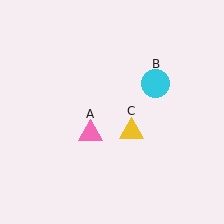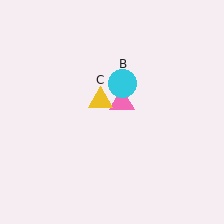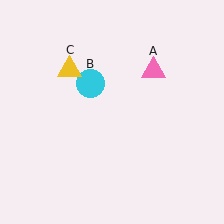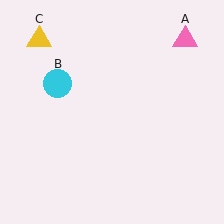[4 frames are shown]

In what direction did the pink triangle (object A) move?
The pink triangle (object A) moved up and to the right.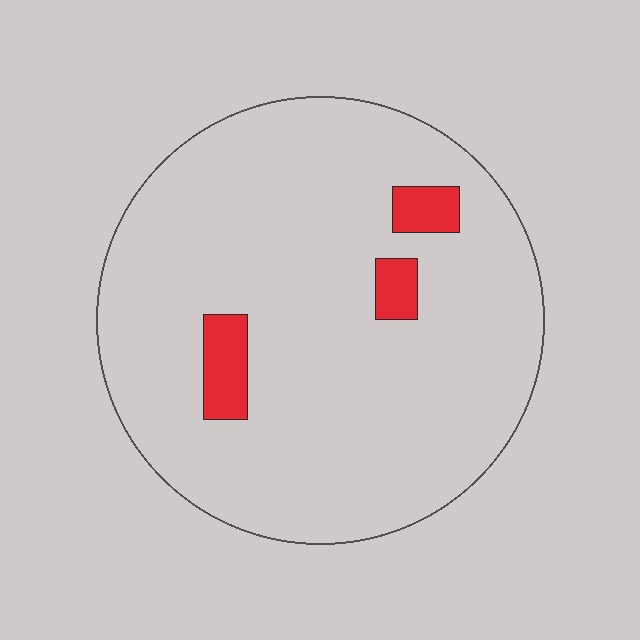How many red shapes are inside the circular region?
3.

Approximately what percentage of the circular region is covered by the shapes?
Approximately 5%.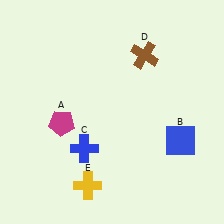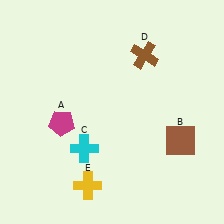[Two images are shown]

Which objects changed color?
B changed from blue to brown. C changed from blue to cyan.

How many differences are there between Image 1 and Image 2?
There are 2 differences between the two images.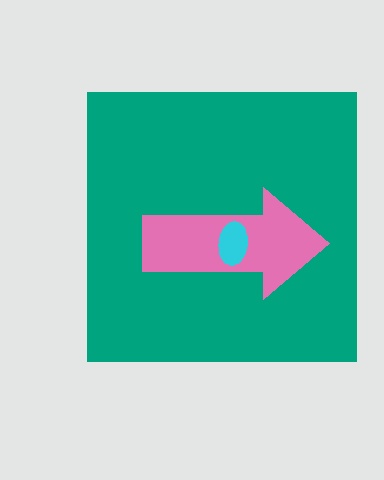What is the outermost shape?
The teal square.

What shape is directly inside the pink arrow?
The cyan ellipse.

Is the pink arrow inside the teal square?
Yes.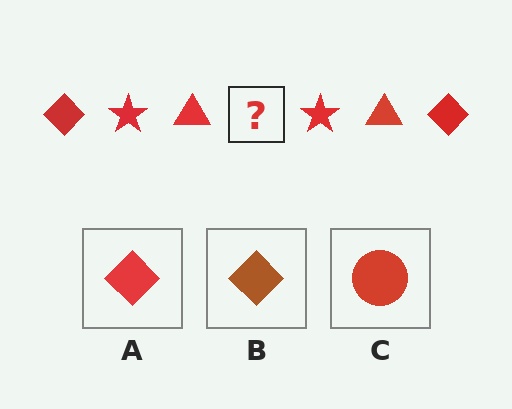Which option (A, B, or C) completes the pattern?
A.